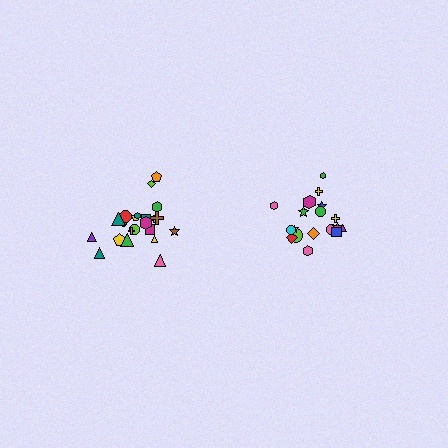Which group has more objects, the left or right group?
The left group.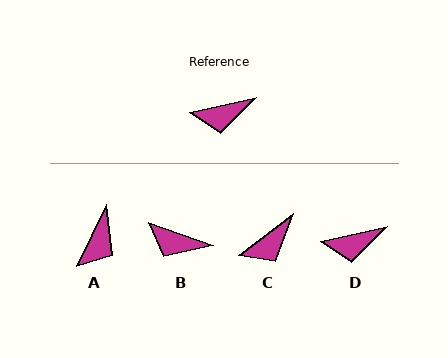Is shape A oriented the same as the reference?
No, it is off by about 51 degrees.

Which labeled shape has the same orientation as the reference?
D.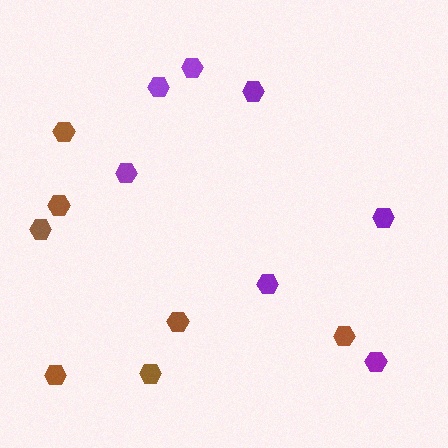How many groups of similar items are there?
There are 2 groups: one group of purple hexagons (7) and one group of brown hexagons (7).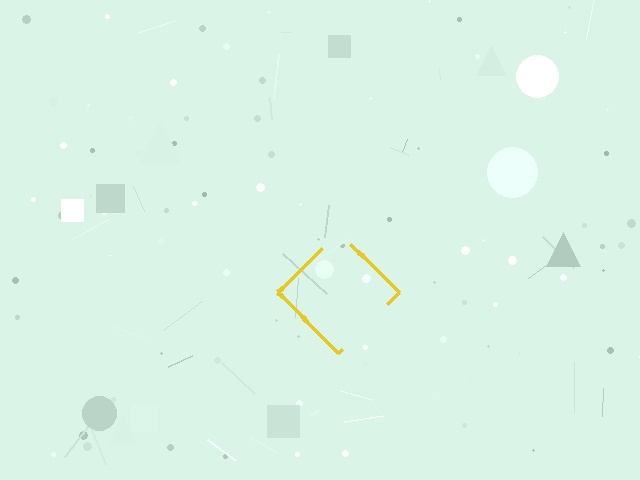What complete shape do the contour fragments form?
The contour fragments form a diamond.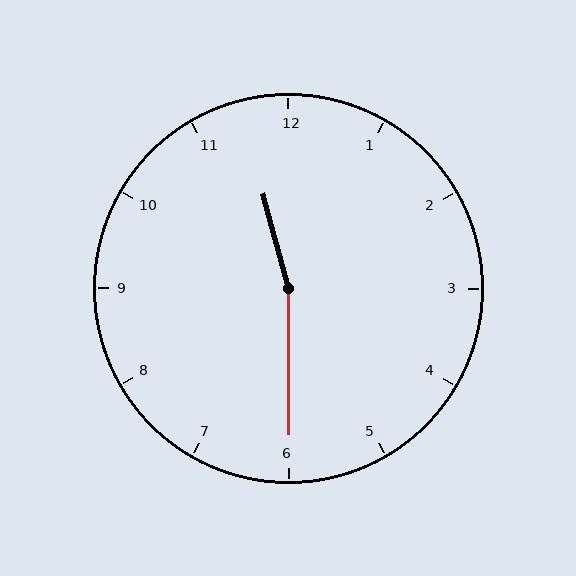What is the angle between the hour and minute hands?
Approximately 165 degrees.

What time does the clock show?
11:30.